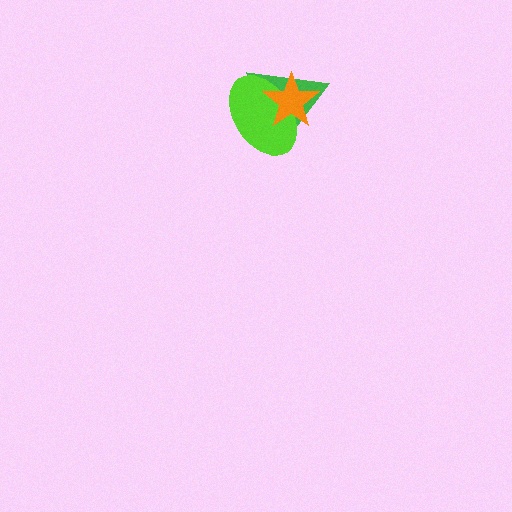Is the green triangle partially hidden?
Yes, it is partially covered by another shape.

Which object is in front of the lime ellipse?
The orange star is in front of the lime ellipse.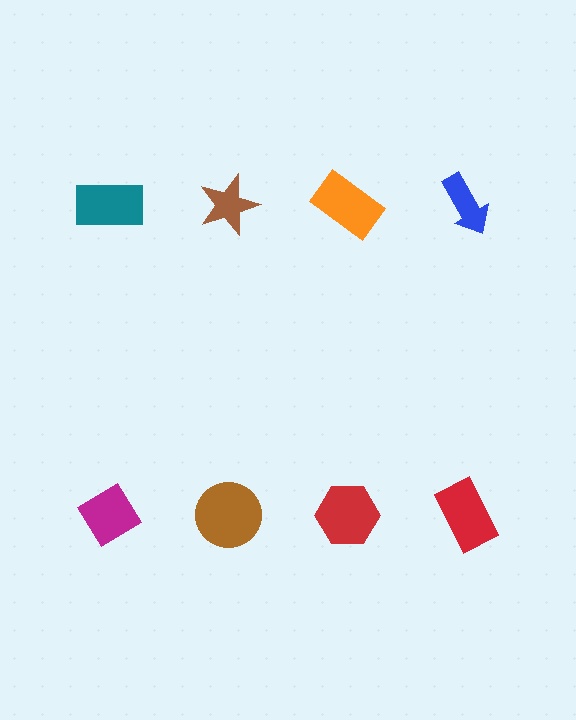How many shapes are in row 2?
4 shapes.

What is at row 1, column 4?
A blue arrow.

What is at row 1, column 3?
An orange rectangle.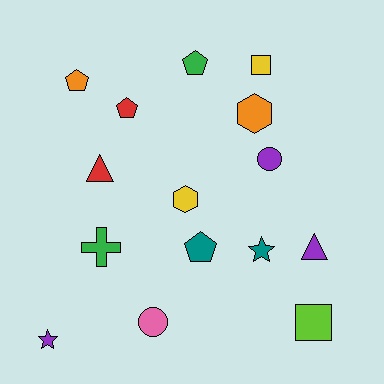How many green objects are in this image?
There are 2 green objects.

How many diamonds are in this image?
There are no diamonds.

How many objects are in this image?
There are 15 objects.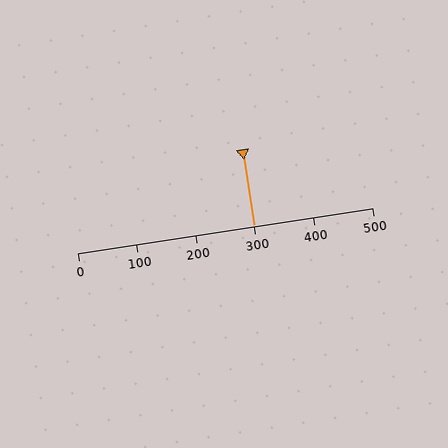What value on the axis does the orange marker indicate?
The marker indicates approximately 300.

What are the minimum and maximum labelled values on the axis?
The axis runs from 0 to 500.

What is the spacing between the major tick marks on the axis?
The major ticks are spaced 100 apart.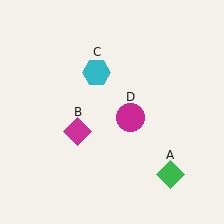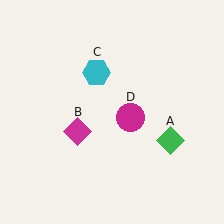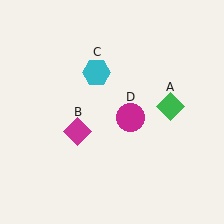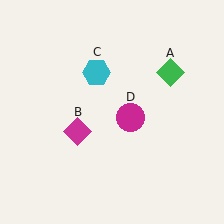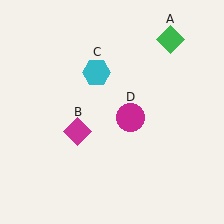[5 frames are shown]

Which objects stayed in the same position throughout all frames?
Magenta diamond (object B) and cyan hexagon (object C) and magenta circle (object D) remained stationary.